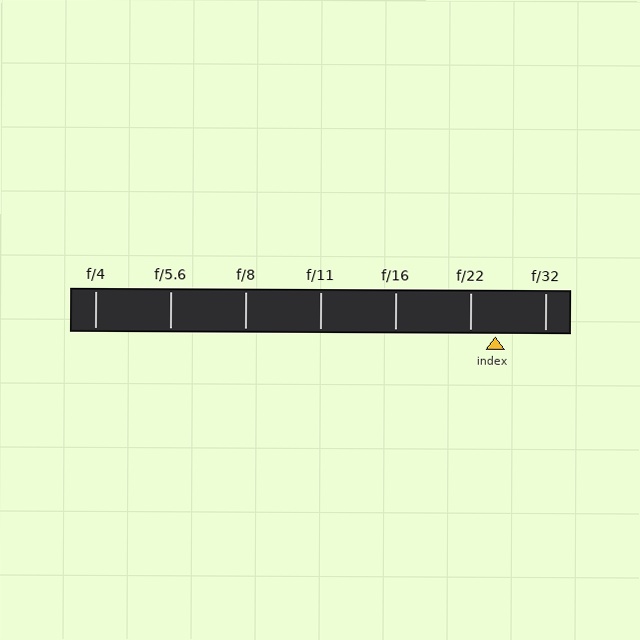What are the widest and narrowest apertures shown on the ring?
The widest aperture shown is f/4 and the narrowest is f/32.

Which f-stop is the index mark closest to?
The index mark is closest to f/22.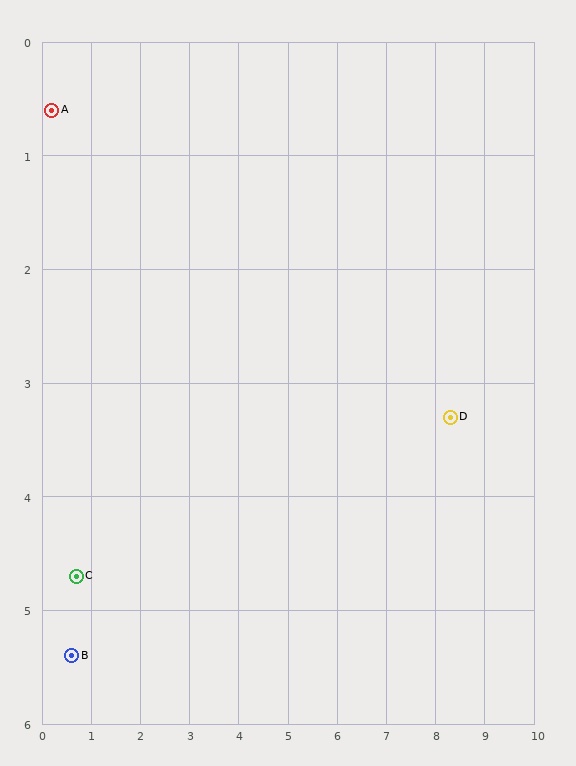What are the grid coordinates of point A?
Point A is at approximately (0.2, 0.6).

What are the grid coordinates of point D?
Point D is at approximately (8.3, 3.3).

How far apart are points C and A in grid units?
Points C and A are about 4.1 grid units apart.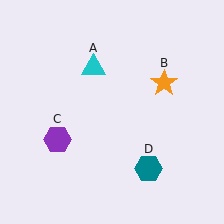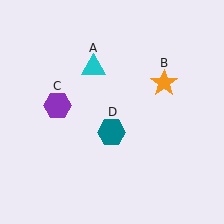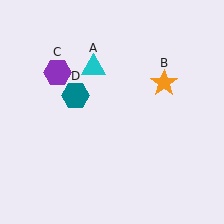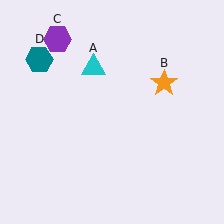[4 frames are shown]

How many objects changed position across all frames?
2 objects changed position: purple hexagon (object C), teal hexagon (object D).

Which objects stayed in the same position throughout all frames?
Cyan triangle (object A) and orange star (object B) remained stationary.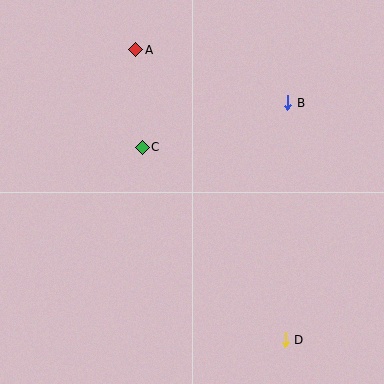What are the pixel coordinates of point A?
Point A is at (136, 50).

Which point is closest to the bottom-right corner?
Point D is closest to the bottom-right corner.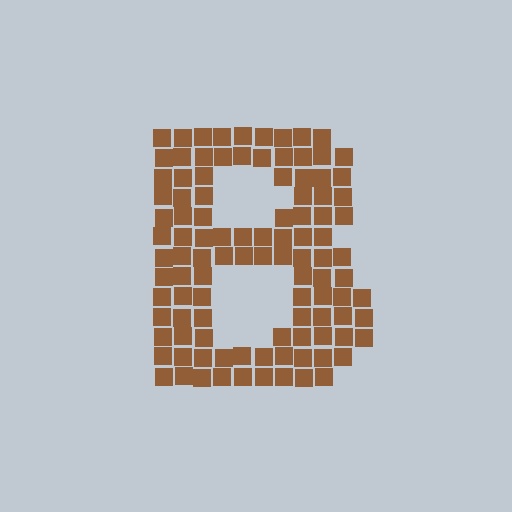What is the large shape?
The large shape is the letter B.